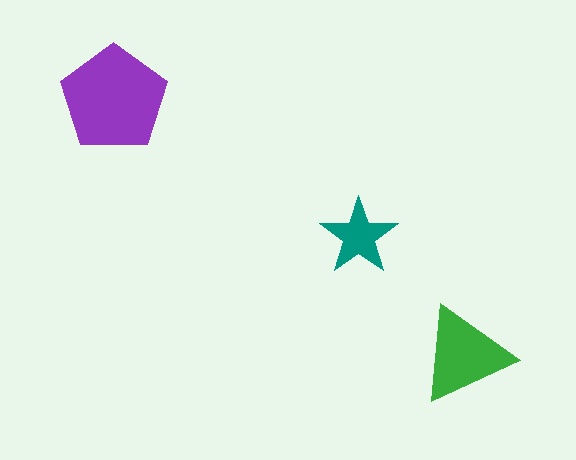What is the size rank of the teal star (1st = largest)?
3rd.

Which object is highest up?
The purple pentagon is topmost.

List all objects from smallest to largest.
The teal star, the green triangle, the purple pentagon.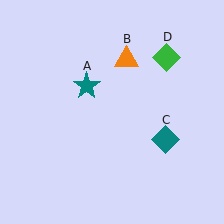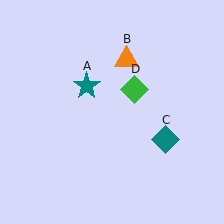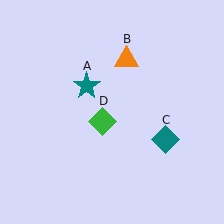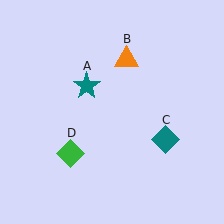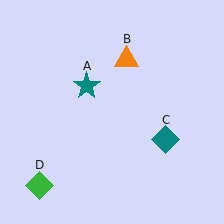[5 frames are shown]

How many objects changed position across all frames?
1 object changed position: green diamond (object D).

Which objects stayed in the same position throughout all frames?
Teal star (object A) and orange triangle (object B) and teal diamond (object C) remained stationary.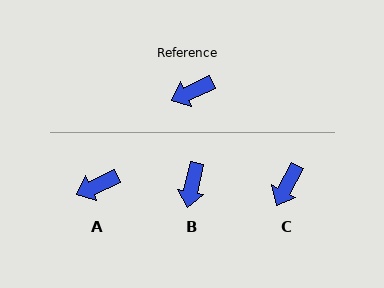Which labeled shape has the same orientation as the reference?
A.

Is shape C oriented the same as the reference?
No, it is off by about 37 degrees.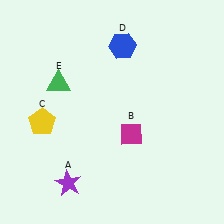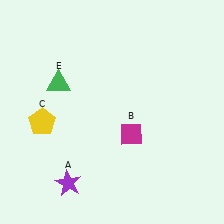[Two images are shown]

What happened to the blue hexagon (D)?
The blue hexagon (D) was removed in Image 2. It was in the top-right area of Image 1.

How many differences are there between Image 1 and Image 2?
There is 1 difference between the two images.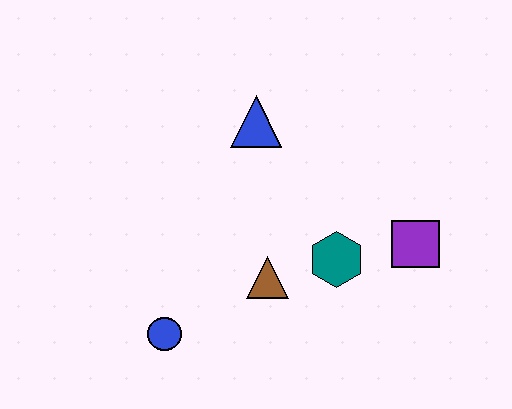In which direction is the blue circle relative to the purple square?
The blue circle is to the left of the purple square.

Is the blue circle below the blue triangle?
Yes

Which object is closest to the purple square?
The teal hexagon is closest to the purple square.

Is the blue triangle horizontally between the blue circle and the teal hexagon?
Yes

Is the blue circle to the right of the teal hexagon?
No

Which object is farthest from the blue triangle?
The blue circle is farthest from the blue triangle.